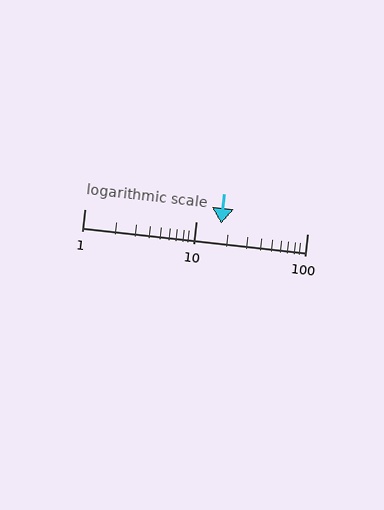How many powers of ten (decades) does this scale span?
The scale spans 2 decades, from 1 to 100.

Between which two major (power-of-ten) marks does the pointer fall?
The pointer is between 10 and 100.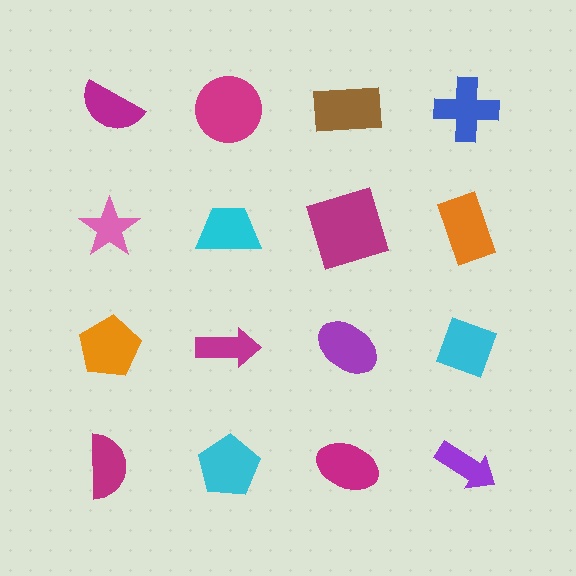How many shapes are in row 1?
4 shapes.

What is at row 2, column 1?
A pink star.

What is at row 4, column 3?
A magenta ellipse.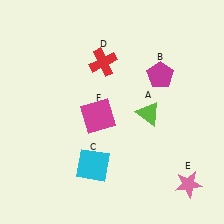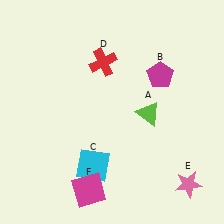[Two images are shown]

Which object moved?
The magenta square (F) moved down.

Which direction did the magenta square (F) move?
The magenta square (F) moved down.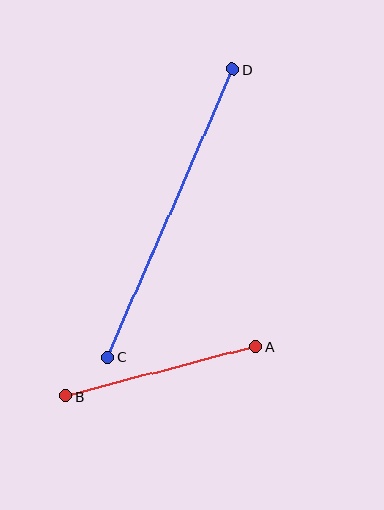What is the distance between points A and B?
The distance is approximately 196 pixels.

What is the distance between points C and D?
The distance is approximately 314 pixels.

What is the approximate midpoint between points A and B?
The midpoint is at approximately (161, 371) pixels.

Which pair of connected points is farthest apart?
Points C and D are farthest apart.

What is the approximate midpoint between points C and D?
The midpoint is at approximately (170, 213) pixels.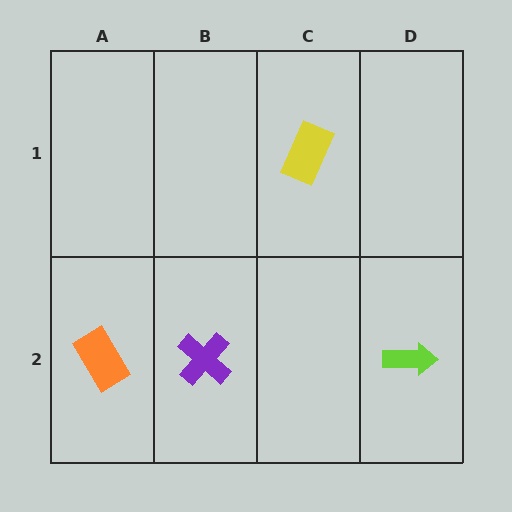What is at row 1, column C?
A yellow rectangle.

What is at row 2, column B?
A purple cross.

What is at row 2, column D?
A lime arrow.